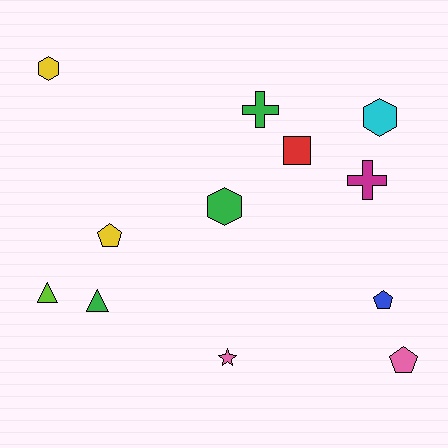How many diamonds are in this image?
There are no diamonds.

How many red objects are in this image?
There is 1 red object.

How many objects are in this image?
There are 12 objects.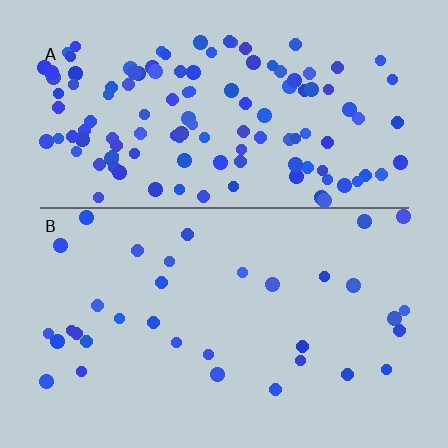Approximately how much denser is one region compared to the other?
Approximately 3.7× — region A over region B.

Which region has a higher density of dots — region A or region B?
A (the top).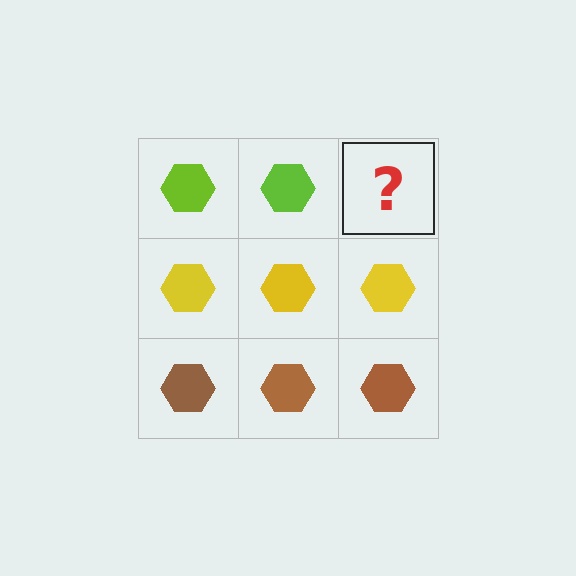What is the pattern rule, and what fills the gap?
The rule is that each row has a consistent color. The gap should be filled with a lime hexagon.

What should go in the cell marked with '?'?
The missing cell should contain a lime hexagon.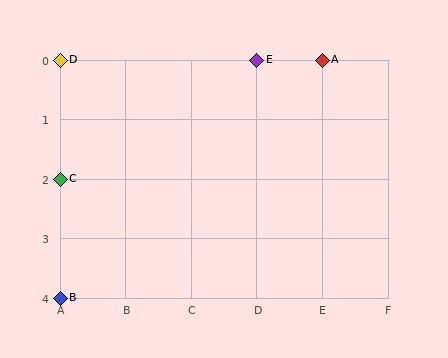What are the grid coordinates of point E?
Point E is at grid coordinates (D, 0).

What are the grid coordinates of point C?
Point C is at grid coordinates (A, 2).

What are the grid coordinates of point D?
Point D is at grid coordinates (A, 0).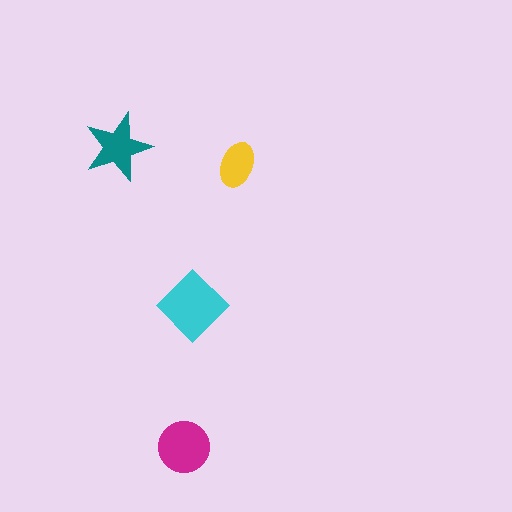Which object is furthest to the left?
The teal star is leftmost.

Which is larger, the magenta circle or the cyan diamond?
The cyan diamond.